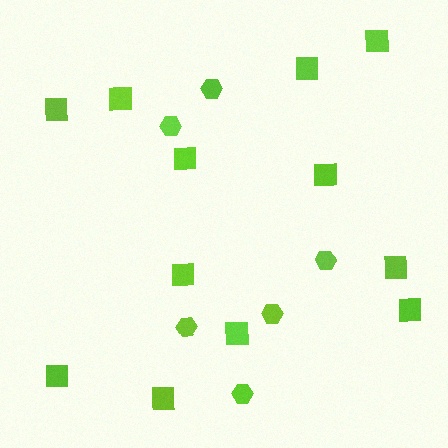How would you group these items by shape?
There are 2 groups: one group of hexagons (6) and one group of squares (12).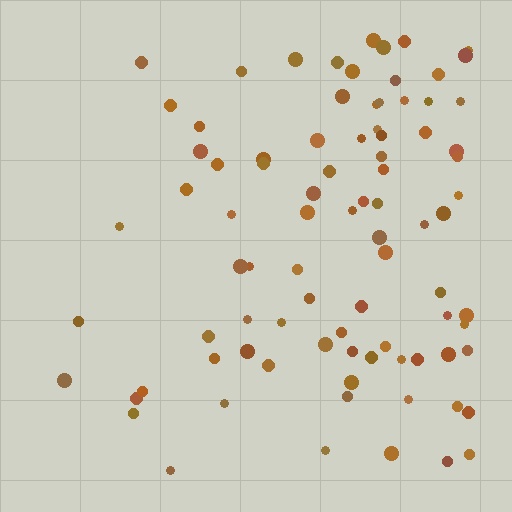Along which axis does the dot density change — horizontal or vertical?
Horizontal.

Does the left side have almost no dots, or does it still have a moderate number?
Still a moderate number, just noticeably fewer than the right.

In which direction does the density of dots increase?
From left to right, with the right side densest.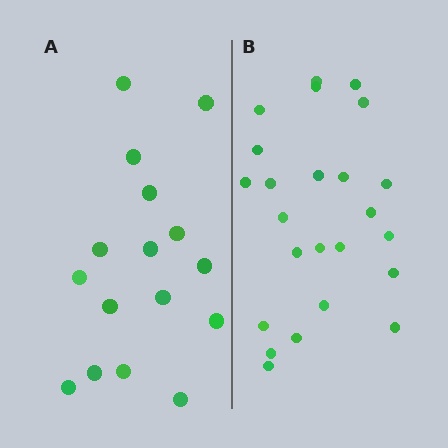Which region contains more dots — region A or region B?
Region B (the right region) has more dots.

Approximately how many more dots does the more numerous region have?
Region B has roughly 8 or so more dots than region A.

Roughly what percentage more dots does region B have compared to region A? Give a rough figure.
About 50% more.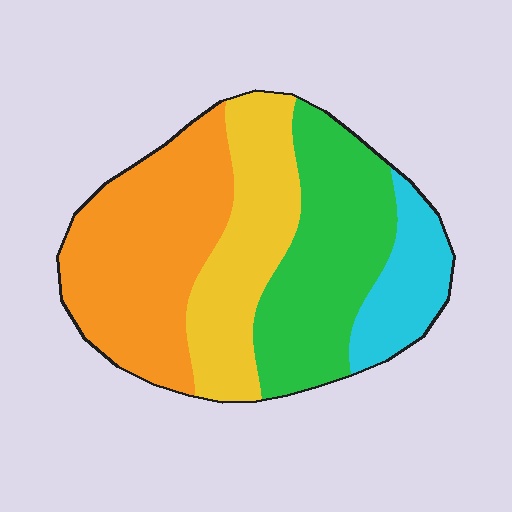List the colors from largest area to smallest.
From largest to smallest: orange, green, yellow, cyan.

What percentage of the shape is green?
Green covers roughly 30% of the shape.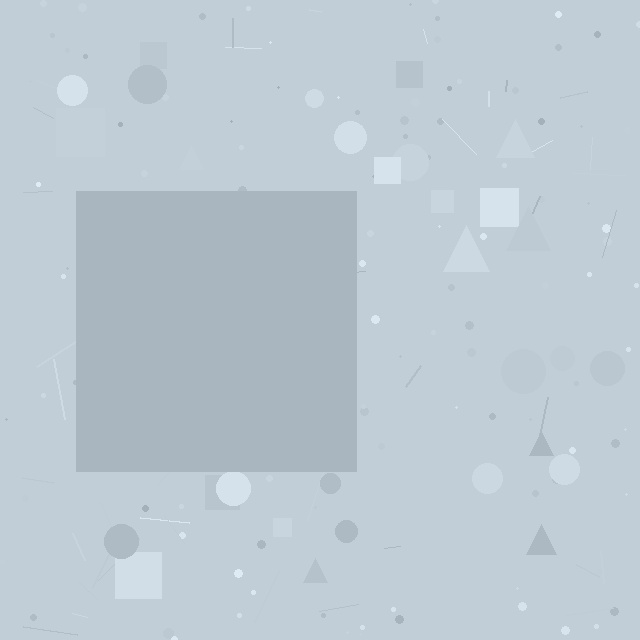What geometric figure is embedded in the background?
A square is embedded in the background.